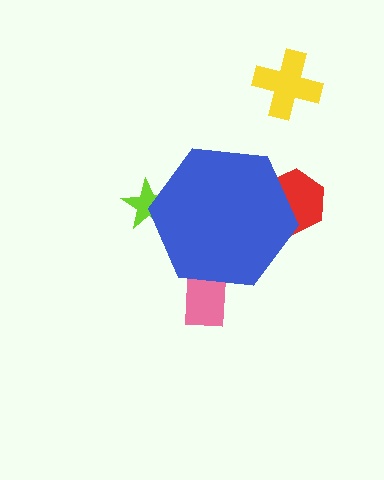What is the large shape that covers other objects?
A blue hexagon.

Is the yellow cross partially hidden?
No, the yellow cross is fully visible.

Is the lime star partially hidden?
Yes, the lime star is partially hidden behind the blue hexagon.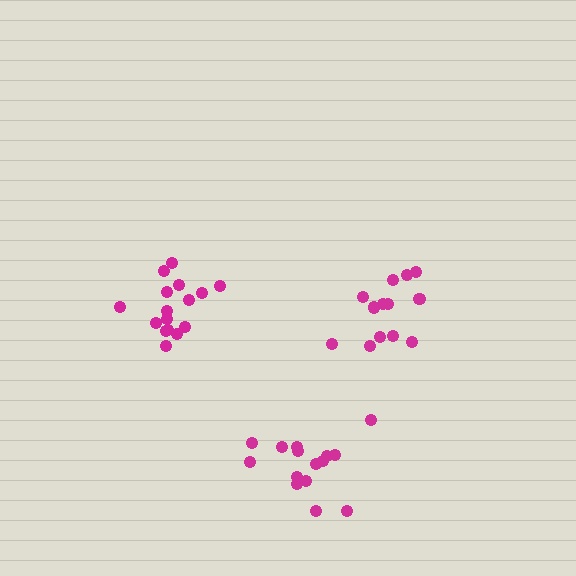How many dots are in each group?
Group 1: 16 dots, Group 2: 13 dots, Group 3: 15 dots (44 total).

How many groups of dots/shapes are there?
There are 3 groups.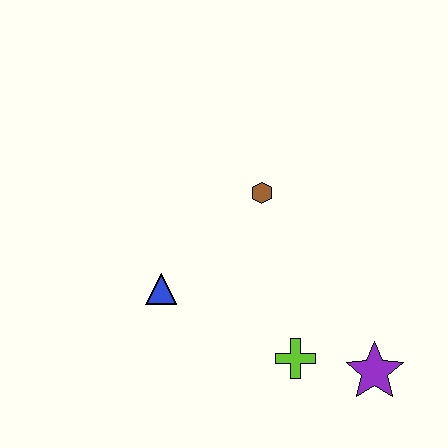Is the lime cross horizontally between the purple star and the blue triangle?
Yes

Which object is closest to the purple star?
The lime cross is closest to the purple star.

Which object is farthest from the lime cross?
The brown hexagon is farthest from the lime cross.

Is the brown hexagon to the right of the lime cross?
No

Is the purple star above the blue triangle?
No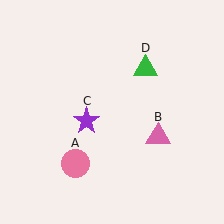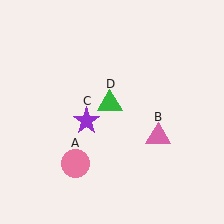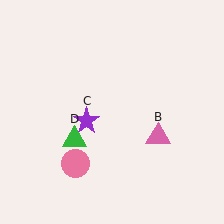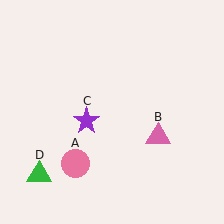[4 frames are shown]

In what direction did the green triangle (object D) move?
The green triangle (object D) moved down and to the left.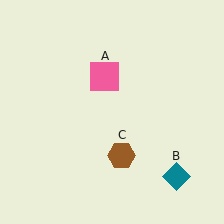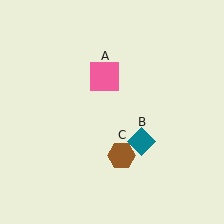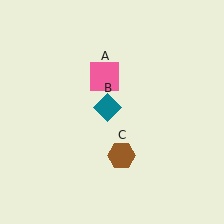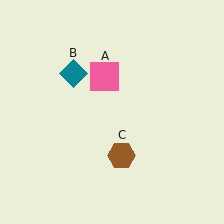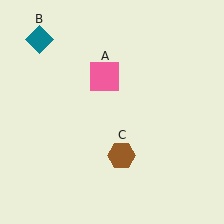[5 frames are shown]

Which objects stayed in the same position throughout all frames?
Pink square (object A) and brown hexagon (object C) remained stationary.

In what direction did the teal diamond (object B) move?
The teal diamond (object B) moved up and to the left.